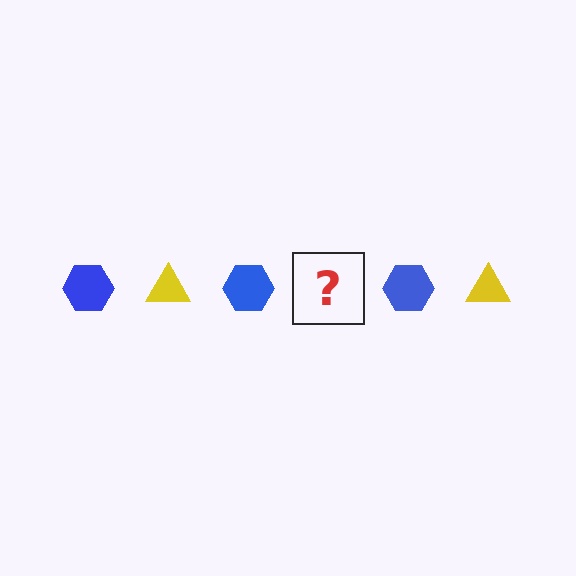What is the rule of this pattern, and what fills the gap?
The rule is that the pattern alternates between blue hexagon and yellow triangle. The gap should be filled with a yellow triangle.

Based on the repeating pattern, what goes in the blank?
The blank should be a yellow triangle.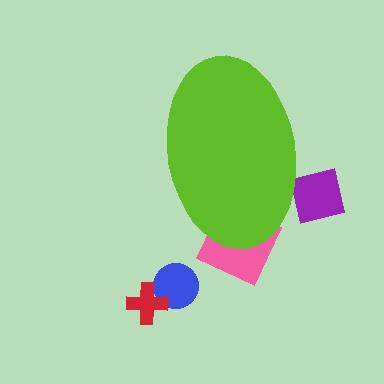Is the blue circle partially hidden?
No, the blue circle is fully visible.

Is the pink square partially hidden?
Yes, the pink square is partially hidden behind the lime ellipse.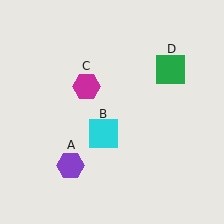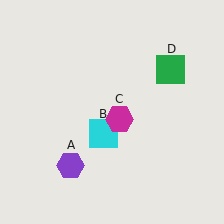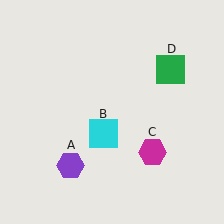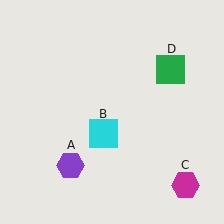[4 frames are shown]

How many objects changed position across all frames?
1 object changed position: magenta hexagon (object C).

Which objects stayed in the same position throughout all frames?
Purple hexagon (object A) and cyan square (object B) and green square (object D) remained stationary.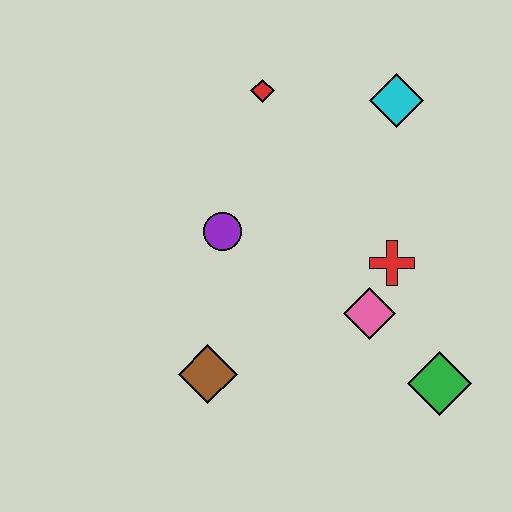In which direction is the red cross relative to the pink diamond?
The red cross is above the pink diamond.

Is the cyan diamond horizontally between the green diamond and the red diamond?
Yes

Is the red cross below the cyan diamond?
Yes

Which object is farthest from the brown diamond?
The cyan diamond is farthest from the brown diamond.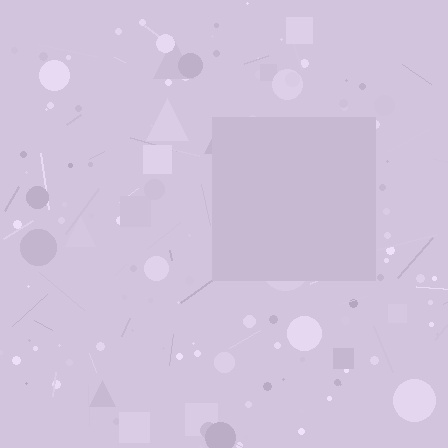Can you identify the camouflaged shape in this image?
The camouflaged shape is a square.